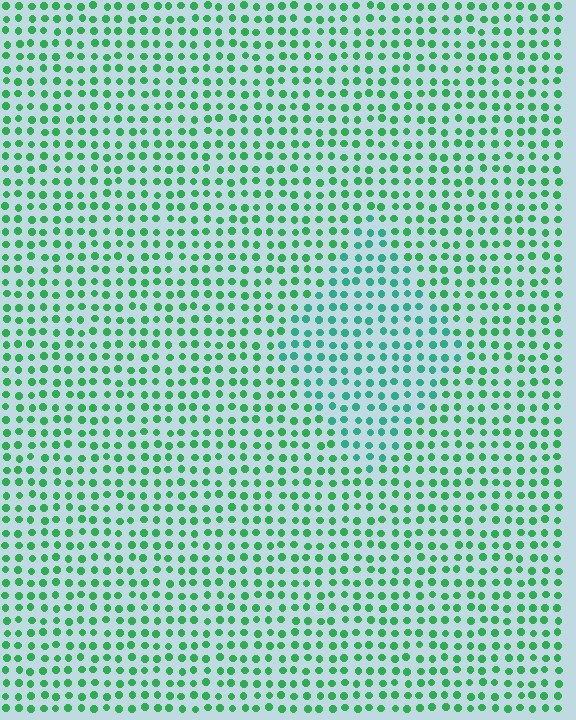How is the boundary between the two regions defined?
The boundary is defined purely by a slight shift in hue (about 27 degrees). Spacing, size, and orientation are identical on both sides.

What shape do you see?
I see a diamond.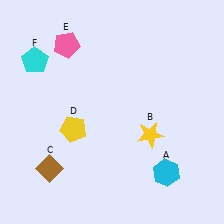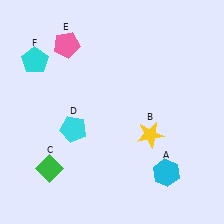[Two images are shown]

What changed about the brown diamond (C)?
In Image 1, C is brown. In Image 2, it changed to green.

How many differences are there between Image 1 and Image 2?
There are 2 differences between the two images.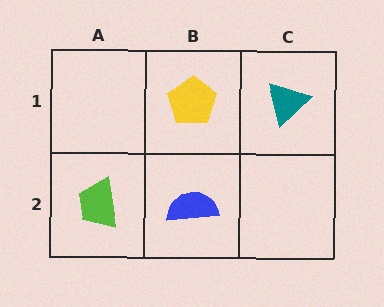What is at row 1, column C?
A teal triangle.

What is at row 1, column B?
A yellow pentagon.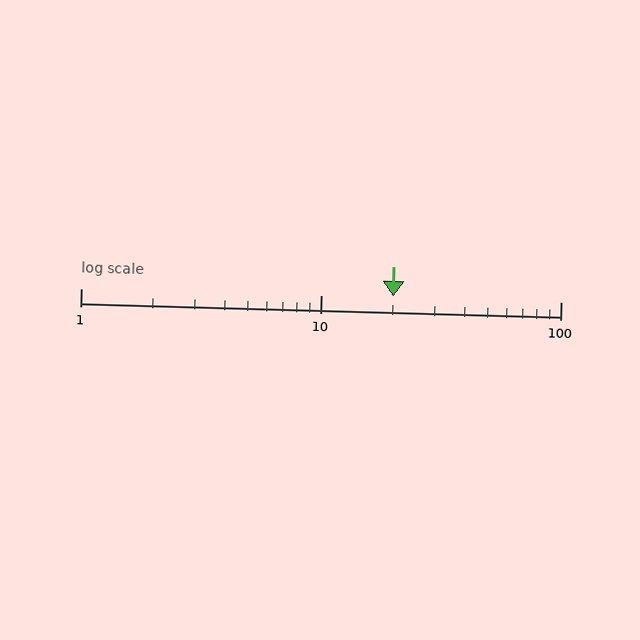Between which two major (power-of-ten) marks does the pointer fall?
The pointer is between 10 and 100.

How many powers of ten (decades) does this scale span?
The scale spans 2 decades, from 1 to 100.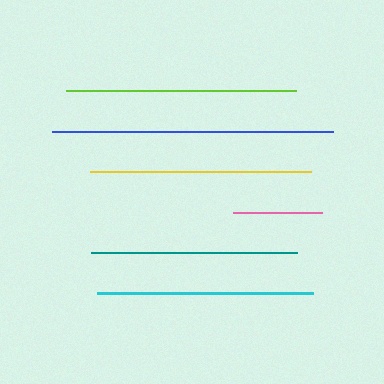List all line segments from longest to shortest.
From longest to shortest: blue, lime, yellow, cyan, teal, pink.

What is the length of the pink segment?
The pink segment is approximately 89 pixels long.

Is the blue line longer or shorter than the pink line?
The blue line is longer than the pink line.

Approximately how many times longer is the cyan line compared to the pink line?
The cyan line is approximately 2.4 times the length of the pink line.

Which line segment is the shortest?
The pink line is the shortest at approximately 89 pixels.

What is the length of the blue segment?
The blue segment is approximately 281 pixels long.